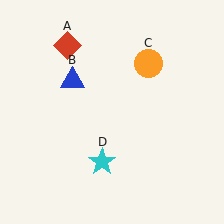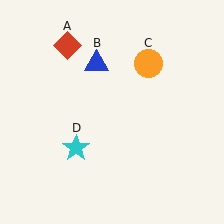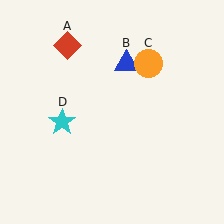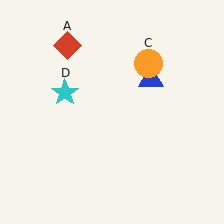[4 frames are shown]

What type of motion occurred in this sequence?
The blue triangle (object B), cyan star (object D) rotated clockwise around the center of the scene.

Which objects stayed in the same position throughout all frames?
Red diamond (object A) and orange circle (object C) remained stationary.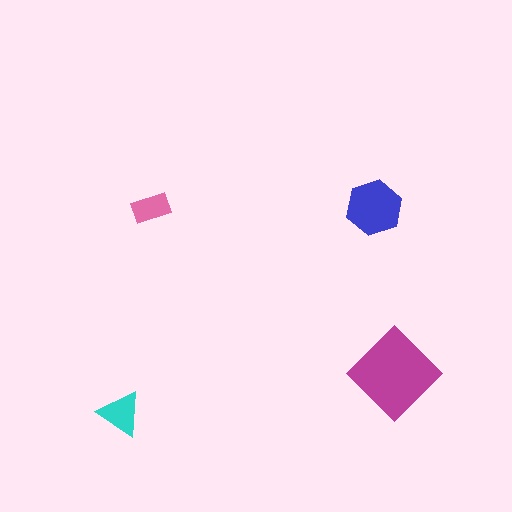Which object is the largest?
The magenta diamond.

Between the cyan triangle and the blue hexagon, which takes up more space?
The blue hexagon.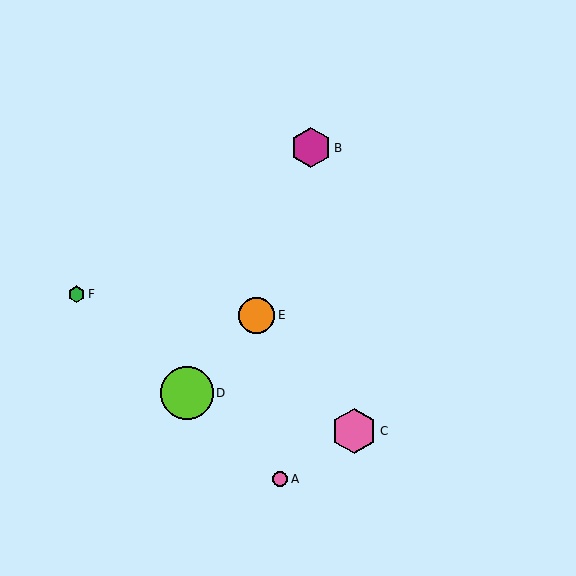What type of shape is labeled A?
Shape A is a pink circle.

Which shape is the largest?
The lime circle (labeled D) is the largest.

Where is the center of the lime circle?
The center of the lime circle is at (187, 393).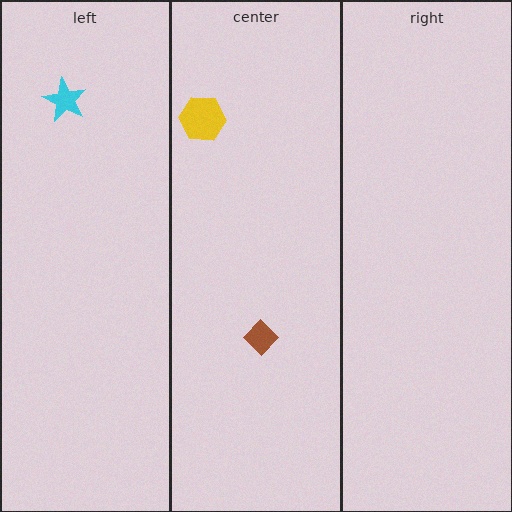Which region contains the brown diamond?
The center region.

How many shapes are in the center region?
2.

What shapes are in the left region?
The cyan star.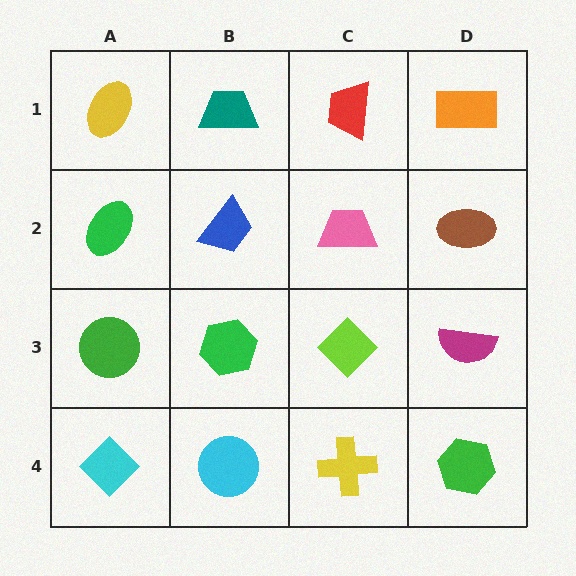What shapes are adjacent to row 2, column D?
An orange rectangle (row 1, column D), a magenta semicircle (row 3, column D), a pink trapezoid (row 2, column C).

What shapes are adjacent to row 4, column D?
A magenta semicircle (row 3, column D), a yellow cross (row 4, column C).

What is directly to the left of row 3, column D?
A lime diamond.